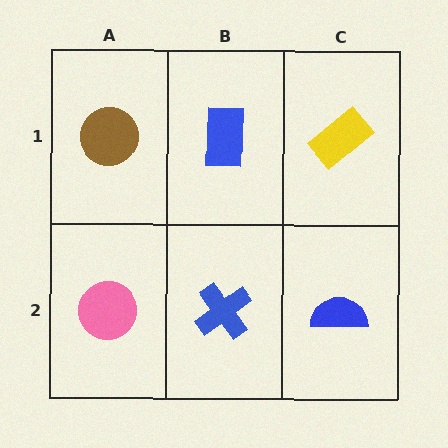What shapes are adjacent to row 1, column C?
A blue semicircle (row 2, column C), a blue rectangle (row 1, column B).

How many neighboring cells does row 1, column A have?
2.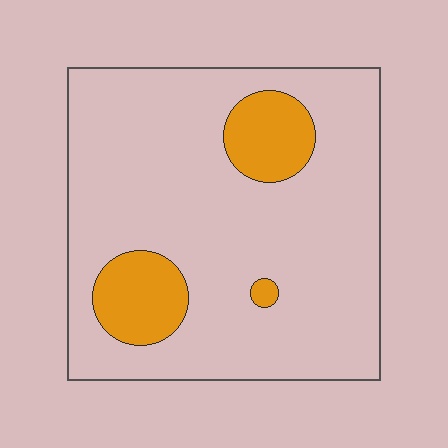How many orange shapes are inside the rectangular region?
3.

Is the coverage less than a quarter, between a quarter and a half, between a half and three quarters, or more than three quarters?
Less than a quarter.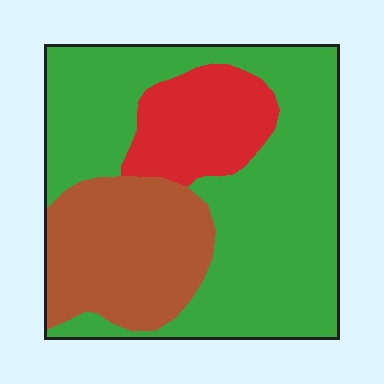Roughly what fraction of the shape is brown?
Brown covers about 25% of the shape.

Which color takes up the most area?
Green, at roughly 60%.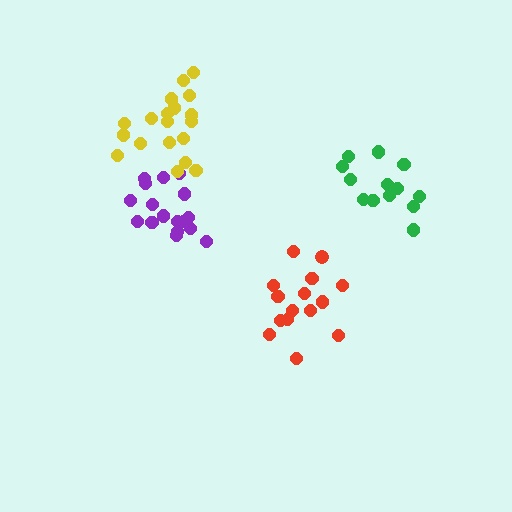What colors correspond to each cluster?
The clusters are colored: purple, red, yellow, green.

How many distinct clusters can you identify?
There are 4 distinct clusters.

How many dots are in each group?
Group 1: 17 dots, Group 2: 15 dots, Group 3: 19 dots, Group 4: 13 dots (64 total).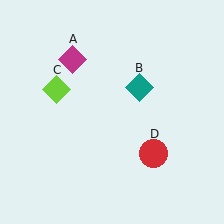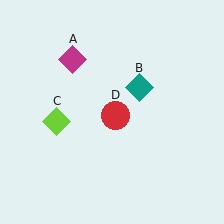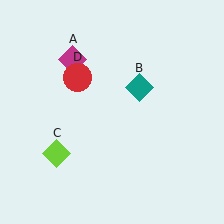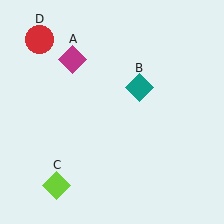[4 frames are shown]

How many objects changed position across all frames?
2 objects changed position: lime diamond (object C), red circle (object D).